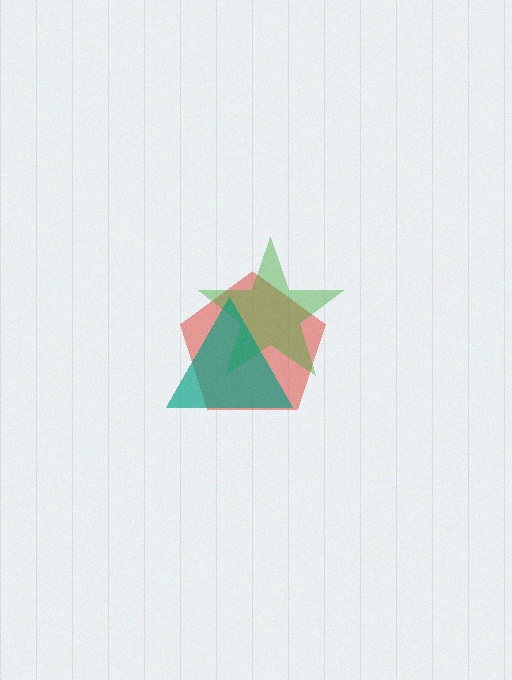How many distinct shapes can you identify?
There are 3 distinct shapes: a red pentagon, a green star, a teal triangle.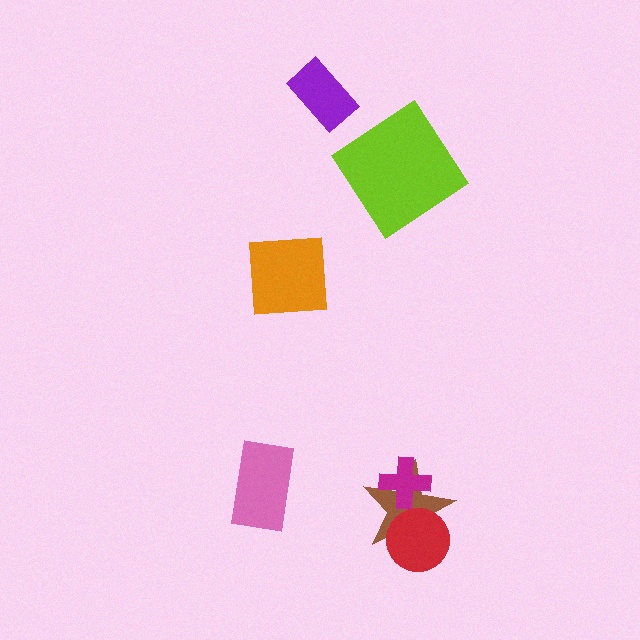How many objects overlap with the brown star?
2 objects overlap with the brown star.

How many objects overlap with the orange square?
0 objects overlap with the orange square.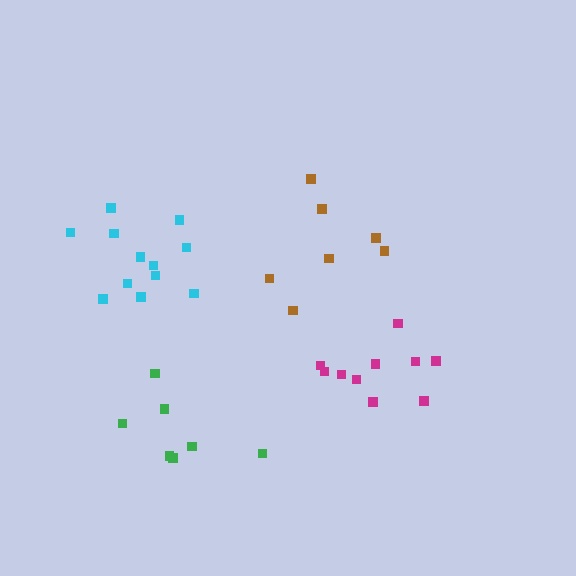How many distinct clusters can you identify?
There are 4 distinct clusters.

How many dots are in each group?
Group 1: 10 dots, Group 2: 7 dots, Group 3: 7 dots, Group 4: 12 dots (36 total).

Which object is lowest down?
The green cluster is bottommost.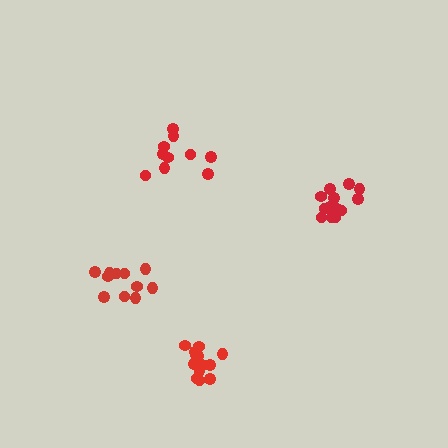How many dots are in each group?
Group 1: 13 dots, Group 2: 11 dots, Group 3: 10 dots, Group 4: 13 dots (47 total).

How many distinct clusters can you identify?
There are 4 distinct clusters.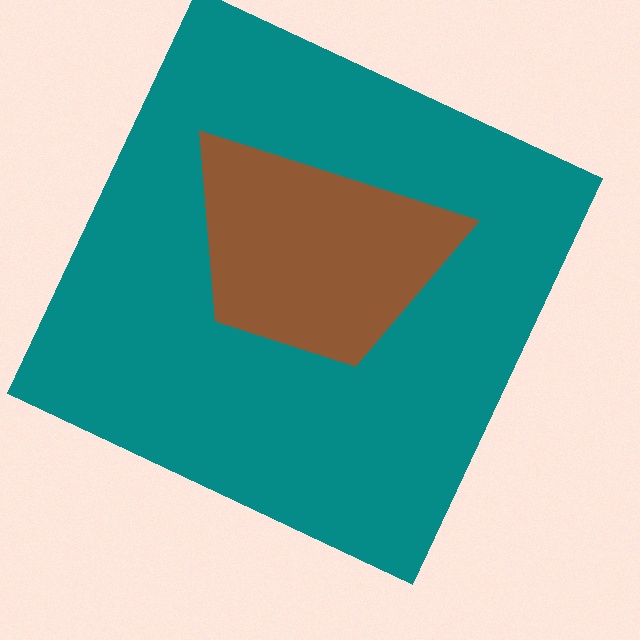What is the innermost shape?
The brown trapezoid.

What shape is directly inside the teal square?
The brown trapezoid.